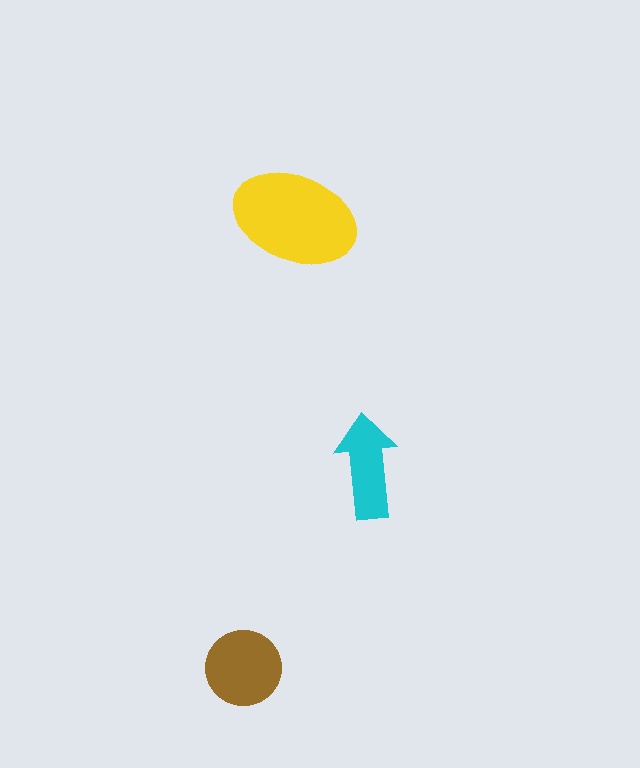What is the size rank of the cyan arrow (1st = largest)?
3rd.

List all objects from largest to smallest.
The yellow ellipse, the brown circle, the cyan arrow.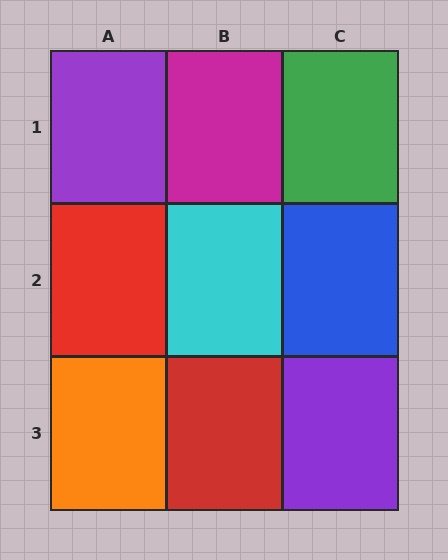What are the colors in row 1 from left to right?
Purple, magenta, green.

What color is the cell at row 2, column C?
Blue.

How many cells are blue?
1 cell is blue.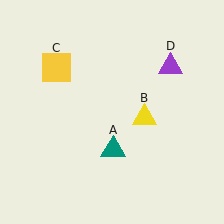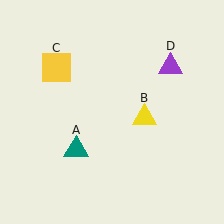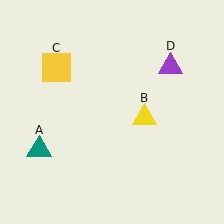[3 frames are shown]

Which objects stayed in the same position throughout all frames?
Yellow triangle (object B) and yellow square (object C) and purple triangle (object D) remained stationary.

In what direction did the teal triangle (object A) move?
The teal triangle (object A) moved left.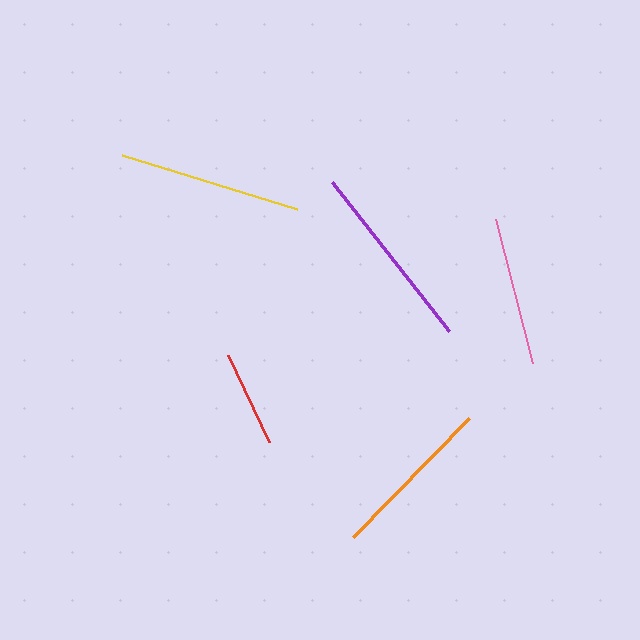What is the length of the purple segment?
The purple segment is approximately 190 pixels long.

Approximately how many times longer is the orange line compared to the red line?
The orange line is approximately 1.7 times the length of the red line.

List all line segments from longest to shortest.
From longest to shortest: purple, yellow, orange, pink, red.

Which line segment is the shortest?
The red line is the shortest at approximately 96 pixels.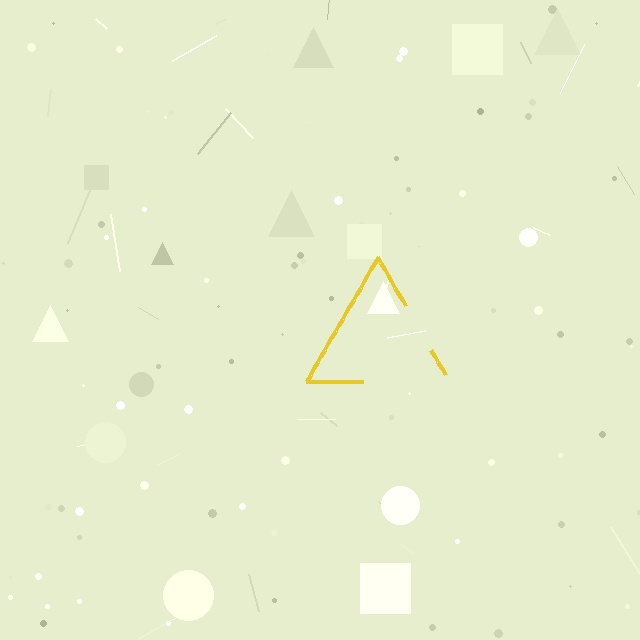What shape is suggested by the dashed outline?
The dashed outline suggests a triangle.